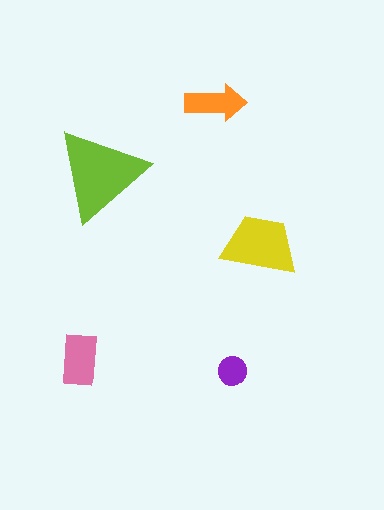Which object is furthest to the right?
The yellow trapezoid is rightmost.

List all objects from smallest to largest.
The purple circle, the orange arrow, the pink rectangle, the yellow trapezoid, the lime triangle.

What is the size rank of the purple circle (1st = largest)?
5th.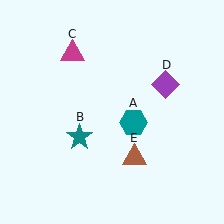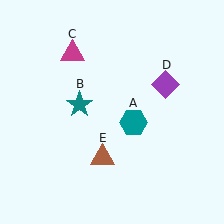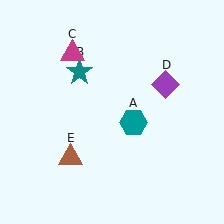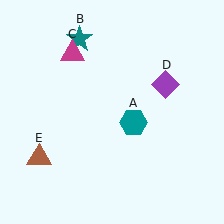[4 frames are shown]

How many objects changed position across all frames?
2 objects changed position: teal star (object B), brown triangle (object E).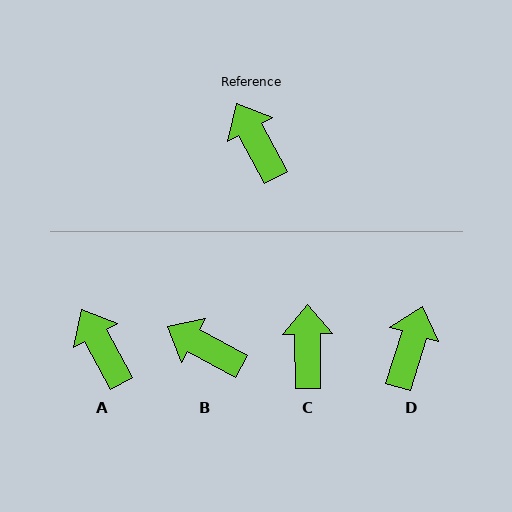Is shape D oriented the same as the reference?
No, it is off by about 45 degrees.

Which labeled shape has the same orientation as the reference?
A.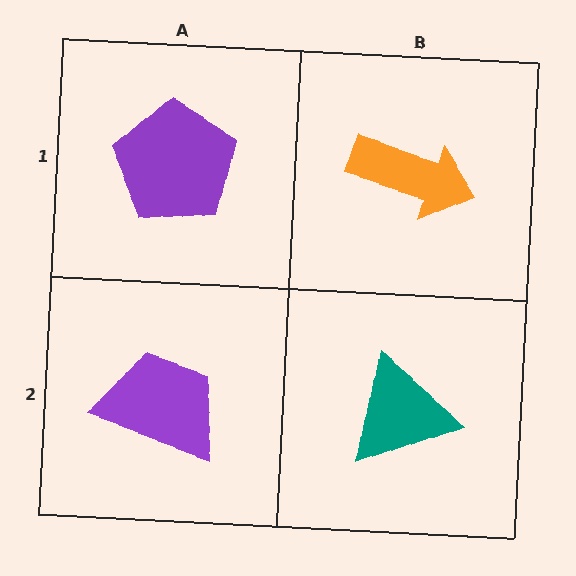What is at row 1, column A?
A purple pentagon.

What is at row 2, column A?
A purple trapezoid.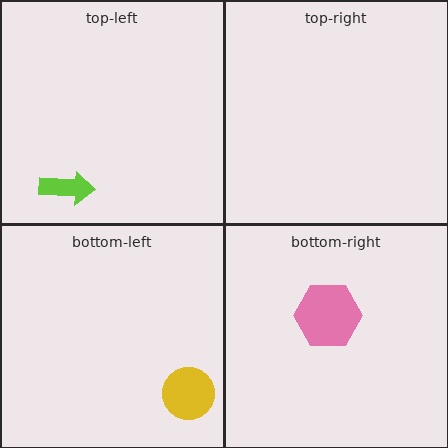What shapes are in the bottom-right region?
The pink hexagon.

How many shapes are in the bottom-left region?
1.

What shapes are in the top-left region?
The lime arrow.